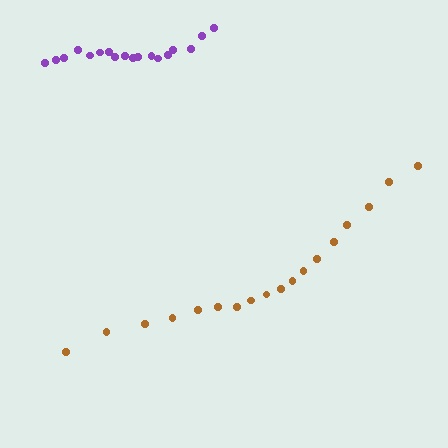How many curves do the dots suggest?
There are 2 distinct paths.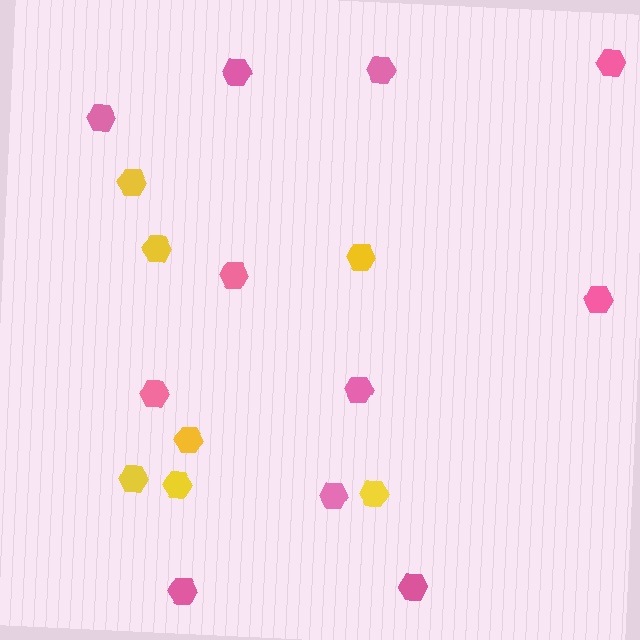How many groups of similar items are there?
There are 2 groups: one group of pink hexagons (11) and one group of yellow hexagons (7).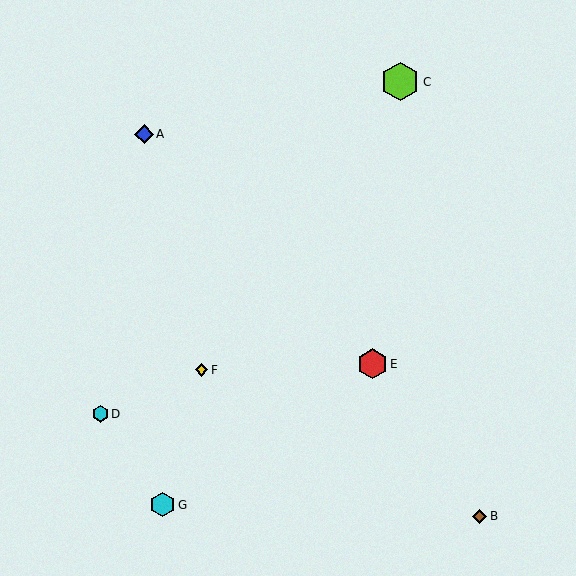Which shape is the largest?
The lime hexagon (labeled C) is the largest.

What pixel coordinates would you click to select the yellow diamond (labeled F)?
Click at (202, 370) to select the yellow diamond F.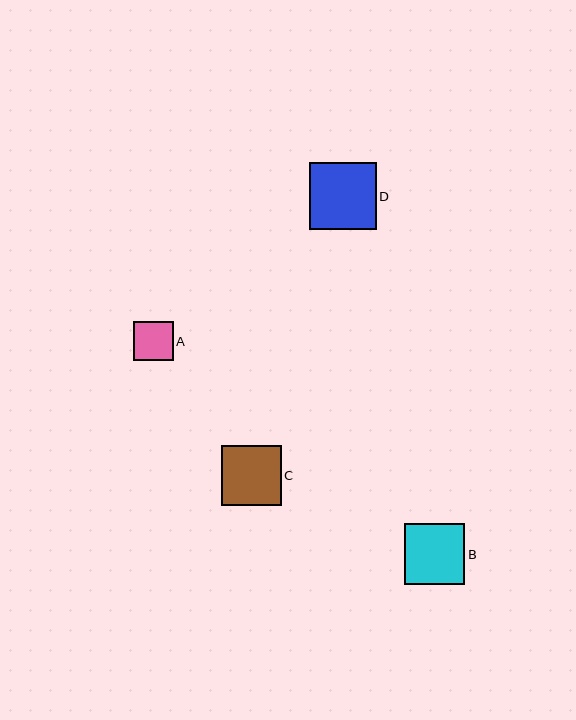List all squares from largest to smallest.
From largest to smallest: D, B, C, A.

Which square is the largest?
Square D is the largest with a size of approximately 67 pixels.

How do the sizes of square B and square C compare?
Square B and square C are approximately the same size.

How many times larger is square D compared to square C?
Square D is approximately 1.1 times the size of square C.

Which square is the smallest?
Square A is the smallest with a size of approximately 39 pixels.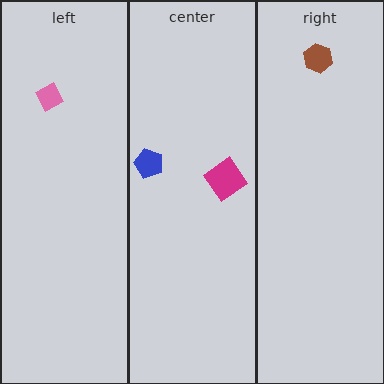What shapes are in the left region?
The pink diamond.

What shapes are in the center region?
The magenta diamond, the blue pentagon.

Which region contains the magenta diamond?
The center region.